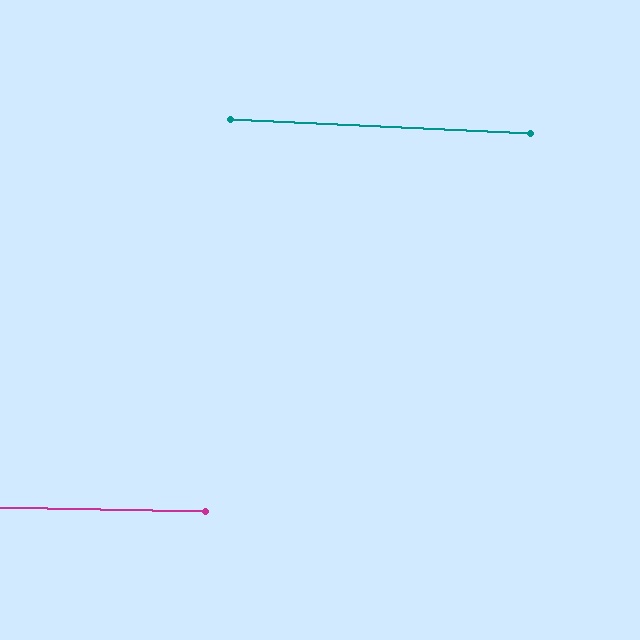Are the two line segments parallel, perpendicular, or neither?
Parallel — their directions differ by only 1.6°.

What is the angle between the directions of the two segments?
Approximately 2 degrees.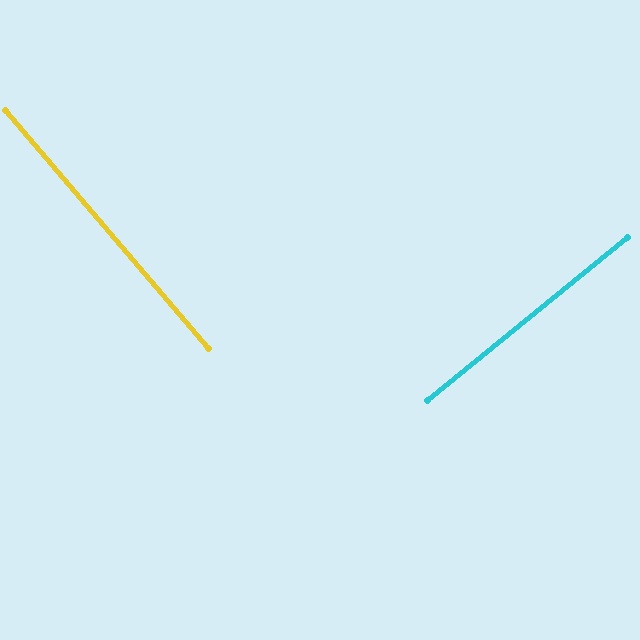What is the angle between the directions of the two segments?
Approximately 89 degrees.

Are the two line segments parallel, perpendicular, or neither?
Perpendicular — they meet at approximately 89°.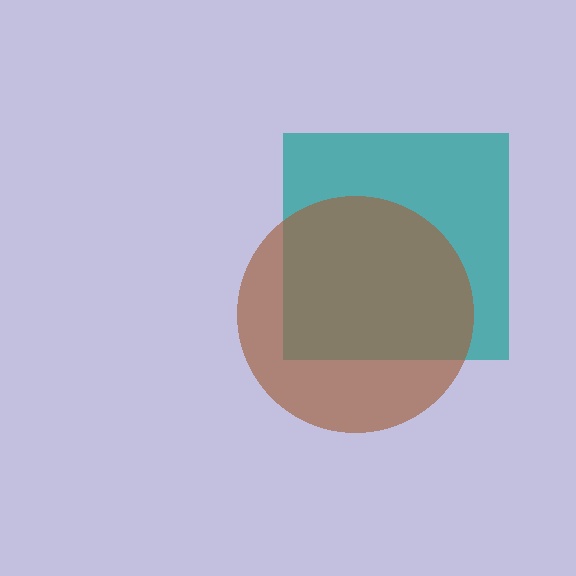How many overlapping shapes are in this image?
There are 2 overlapping shapes in the image.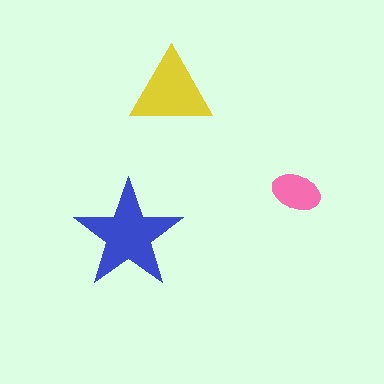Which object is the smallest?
The pink ellipse.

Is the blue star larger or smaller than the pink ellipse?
Larger.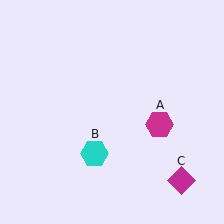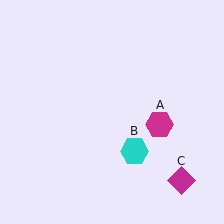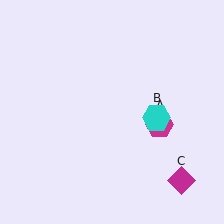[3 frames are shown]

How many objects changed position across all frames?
1 object changed position: cyan hexagon (object B).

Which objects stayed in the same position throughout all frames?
Magenta hexagon (object A) and magenta diamond (object C) remained stationary.